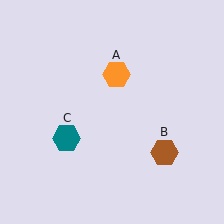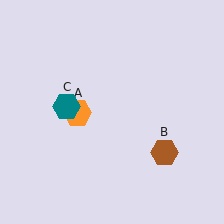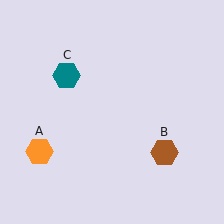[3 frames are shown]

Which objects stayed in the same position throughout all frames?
Brown hexagon (object B) remained stationary.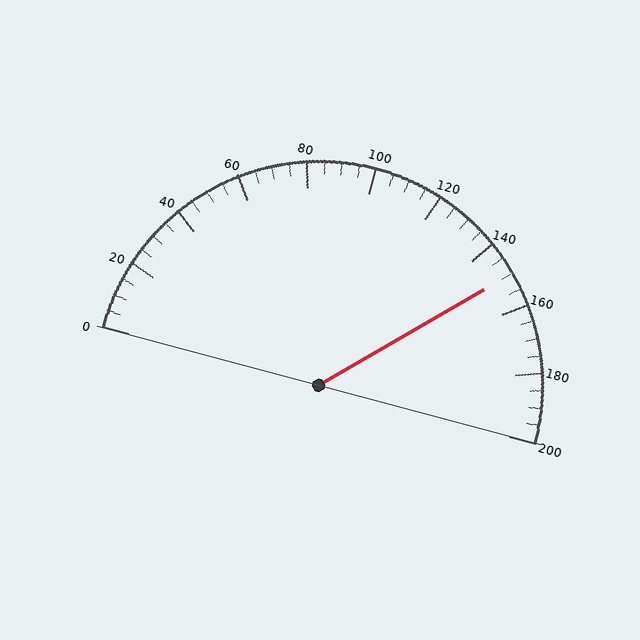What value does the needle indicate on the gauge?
The needle indicates approximately 150.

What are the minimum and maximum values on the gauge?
The gauge ranges from 0 to 200.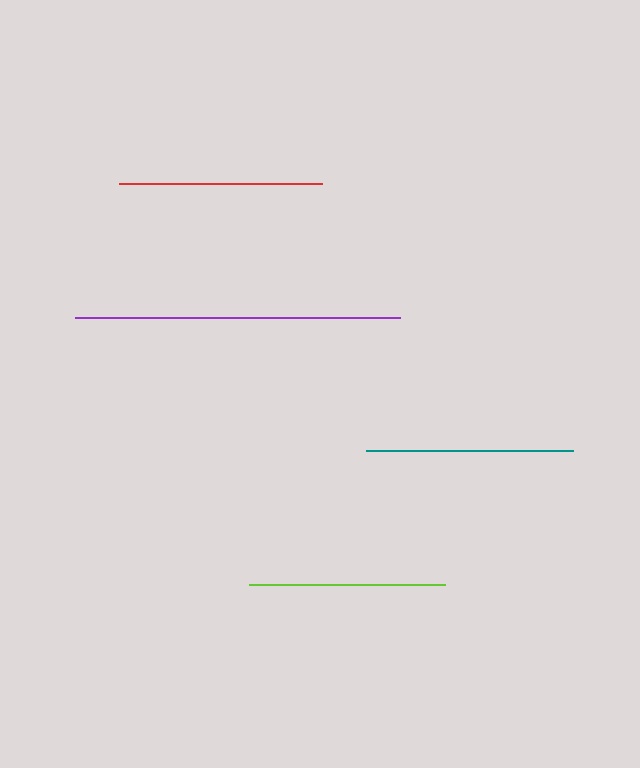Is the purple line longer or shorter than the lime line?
The purple line is longer than the lime line.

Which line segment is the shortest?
The lime line is the shortest at approximately 196 pixels.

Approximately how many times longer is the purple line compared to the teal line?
The purple line is approximately 1.6 times the length of the teal line.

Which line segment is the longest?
The purple line is the longest at approximately 325 pixels.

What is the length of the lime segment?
The lime segment is approximately 196 pixels long.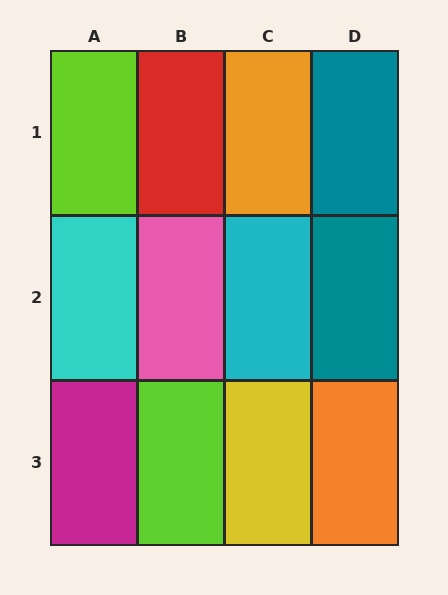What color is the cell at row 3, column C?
Yellow.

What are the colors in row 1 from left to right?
Lime, red, orange, teal.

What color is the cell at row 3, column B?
Lime.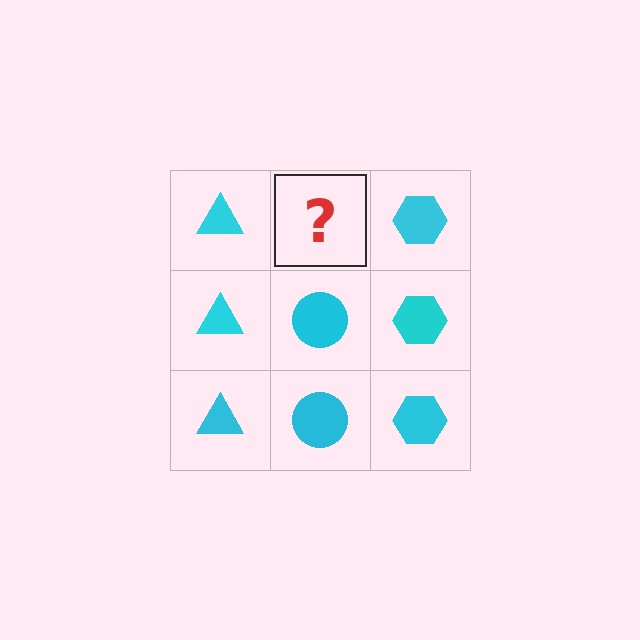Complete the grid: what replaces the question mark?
The question mark should be replaced with a cyan circle.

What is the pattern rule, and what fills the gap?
The rule is that each column has a consistent shape. The gap should be filled with a cyan circle.